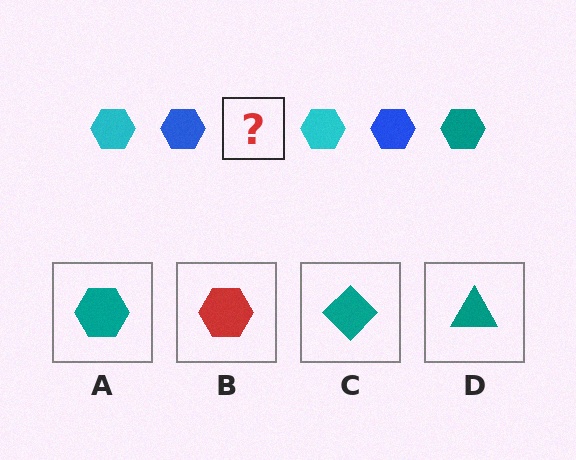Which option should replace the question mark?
Option A.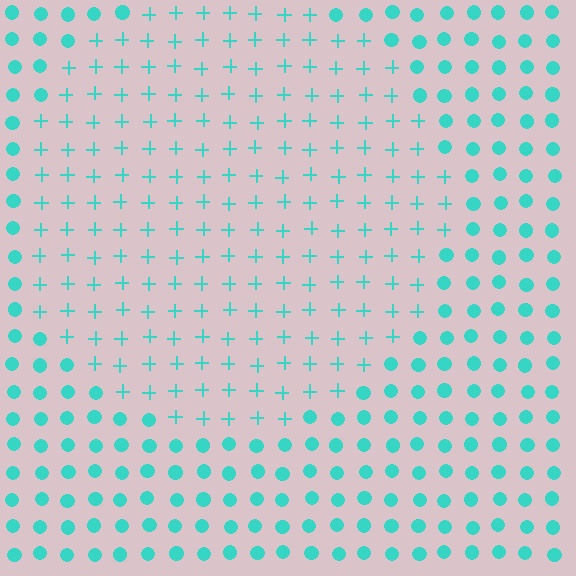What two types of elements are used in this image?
The image uses plus signs inside the circle region and circles outside it.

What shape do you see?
I see a circle.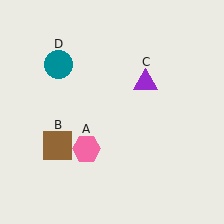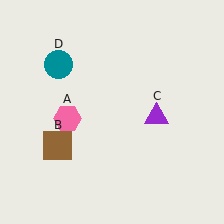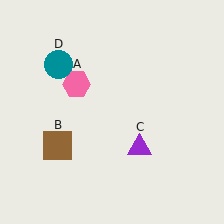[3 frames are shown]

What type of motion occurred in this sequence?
The pink hexagon (object A), purple triangle (object C) rotated clockwise around the center of the scene.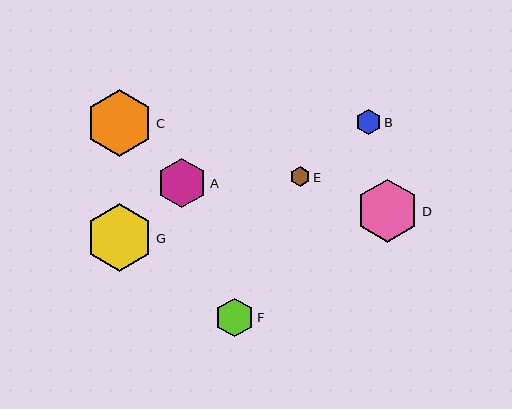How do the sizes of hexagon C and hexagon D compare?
Hexagon C and hexagon D are approximately the same size.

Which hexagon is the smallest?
Hexagon E is the smallest with a size of approximately 20 pixels.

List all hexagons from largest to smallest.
From largest to smallest: G, C, D, A, F, B, E.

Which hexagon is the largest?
Hexagon G is the largest with a size of approximately 68 pixels.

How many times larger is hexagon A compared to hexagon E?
Hexagon A is approximately 2.5 times the size of hexagon E.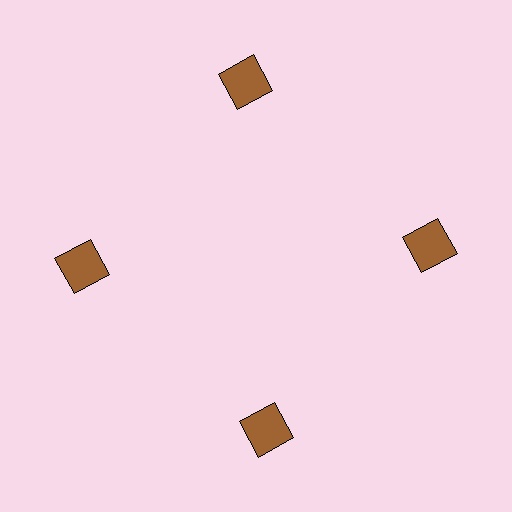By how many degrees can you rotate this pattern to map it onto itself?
The pattern maps onto itself every 90 degrees of rotation.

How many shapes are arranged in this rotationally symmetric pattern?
There are 4 shapes, arranged in 4 groups of 1.